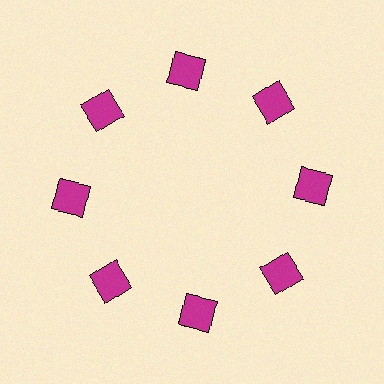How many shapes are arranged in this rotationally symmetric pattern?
There are 8 shapes, arranged in 8 groups of 1.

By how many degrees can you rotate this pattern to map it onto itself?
The pattern maps onto itself every 45 degrees of rotation.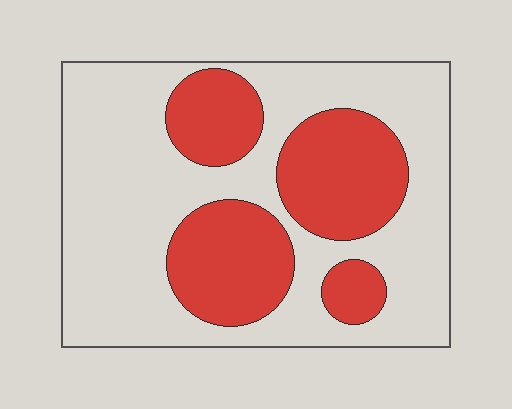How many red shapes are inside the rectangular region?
4.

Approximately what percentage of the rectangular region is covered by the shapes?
Approximately 35%.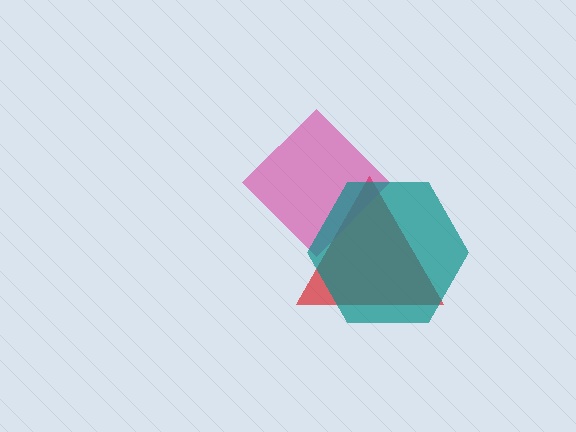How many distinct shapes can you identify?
There are 3 distinct shapes: a red triangle, a magenta diamond, a teal hexagon.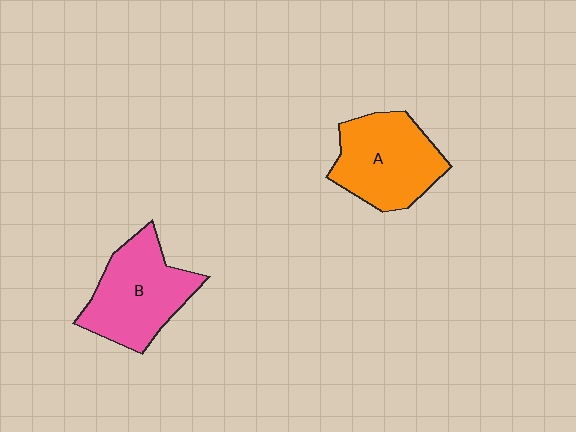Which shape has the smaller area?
Shape A (orange).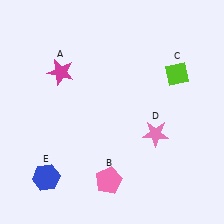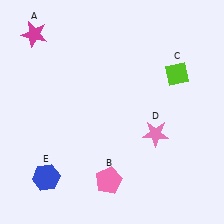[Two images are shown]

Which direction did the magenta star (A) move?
The magenta star (A) moved up.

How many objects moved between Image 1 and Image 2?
1 object moved between the two images.